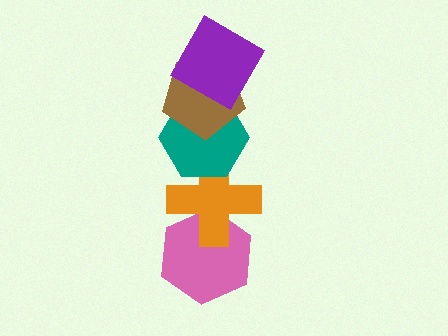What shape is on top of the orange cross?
The teal hexagon is on top of the orange cross.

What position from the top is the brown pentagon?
The brown pentagon is 2nd from the top.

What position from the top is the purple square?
The purple square is 1st from the top.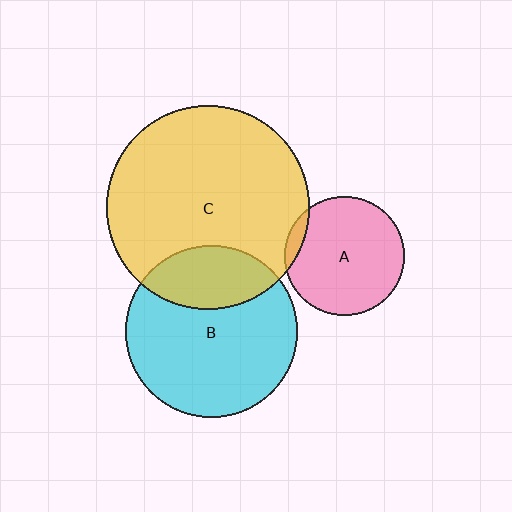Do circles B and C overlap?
Yes.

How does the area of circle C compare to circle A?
Approximately 2.9 times.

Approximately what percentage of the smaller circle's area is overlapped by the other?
Approximately 25%.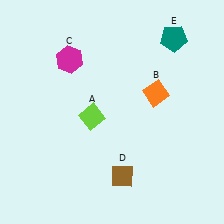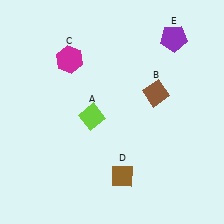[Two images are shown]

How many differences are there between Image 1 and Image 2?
There are 2 differences between the two images.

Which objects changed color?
B changed from orange to brown. E changed from teal to purple.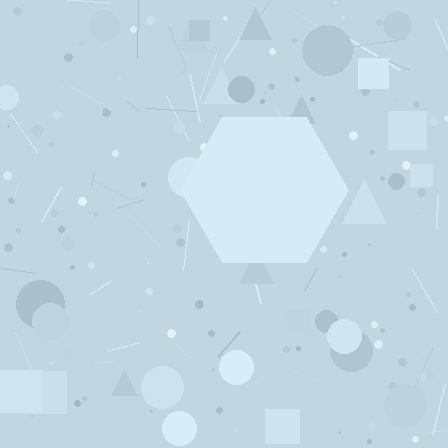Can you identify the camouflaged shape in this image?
The camouflaged shape is a hexagon.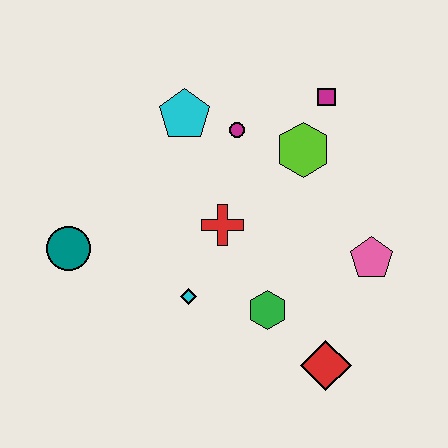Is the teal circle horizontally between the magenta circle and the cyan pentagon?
No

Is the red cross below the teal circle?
No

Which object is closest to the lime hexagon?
The magenta square is closest to the lime hexagon.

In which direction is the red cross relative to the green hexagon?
The red cross is above the green hexagon.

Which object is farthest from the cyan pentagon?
The red diamond is farthest from the cyan pentagon.